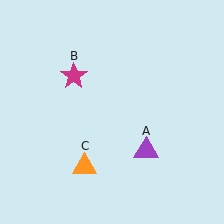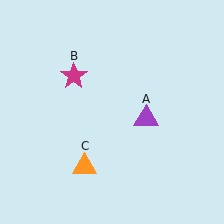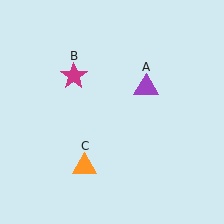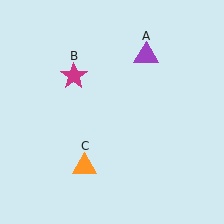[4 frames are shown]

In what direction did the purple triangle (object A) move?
The purple triangle (object A) moved up.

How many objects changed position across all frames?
1 object changed position: purple triangle (object A).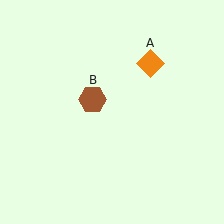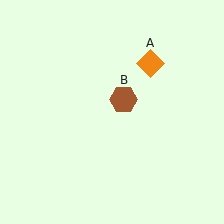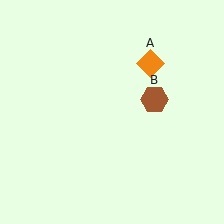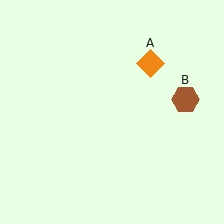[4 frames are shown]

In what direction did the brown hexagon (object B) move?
The brown hexagon (object B) moved right.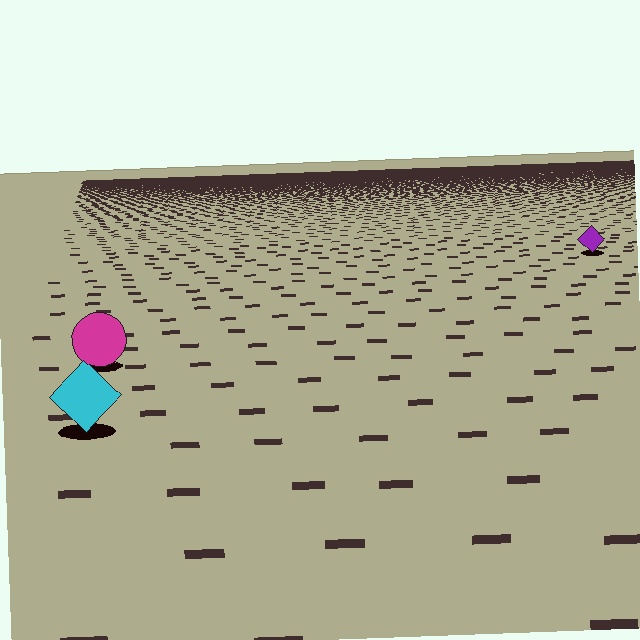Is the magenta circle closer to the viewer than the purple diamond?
Yes. The magenta circle is closer — you can tell from the texture gradient: the ground texture is coarser near it.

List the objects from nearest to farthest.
From nearest to farthest: the cyan diamond, the magenta circle, the purple diamond.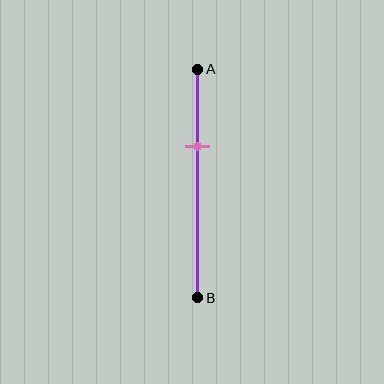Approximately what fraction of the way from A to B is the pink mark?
The pink mark is approximately 35% of the way from A to B.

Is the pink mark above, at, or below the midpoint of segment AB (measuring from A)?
The pink mark is above the midpoint of segment AB.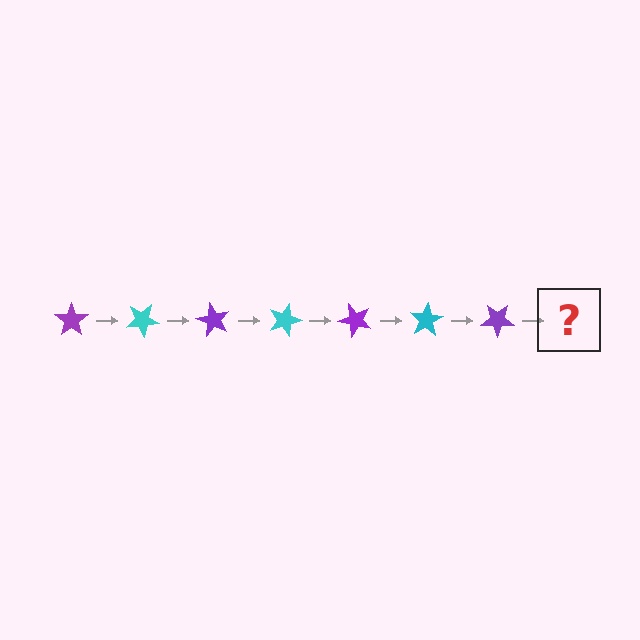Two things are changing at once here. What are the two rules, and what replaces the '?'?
The two rules are that it rotates 30 degrees each step and the color cycles through purple and cyan. The '?' should be a cyan star, rotated 210 degrees from the start.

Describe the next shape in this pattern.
It should be a cyan star, rotated 210 degrees from the start.